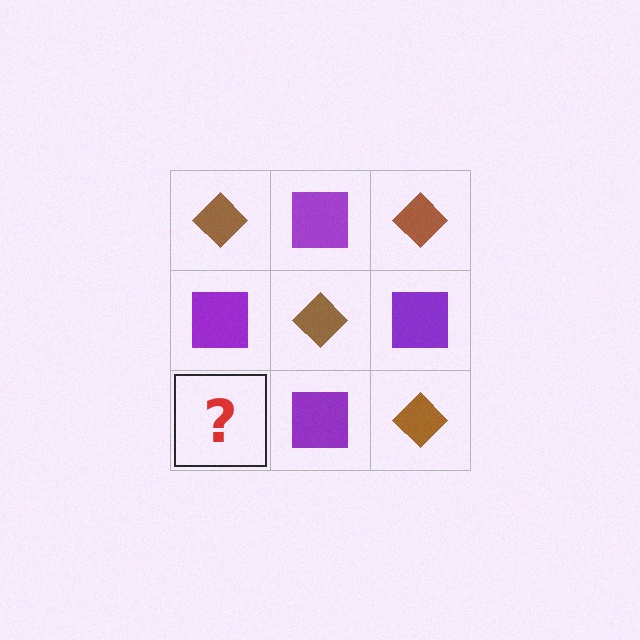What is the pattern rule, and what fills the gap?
The rule is that it alternates brown diamond and purple square in a checkerboard pattern. The gap should be filled with a brown diamond.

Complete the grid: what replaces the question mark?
The question mark should be replaced with a brown diamond.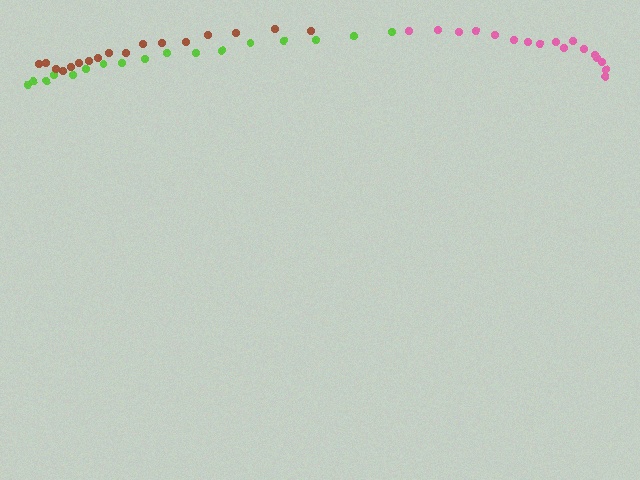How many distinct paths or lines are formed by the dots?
There are 3 distinct paths.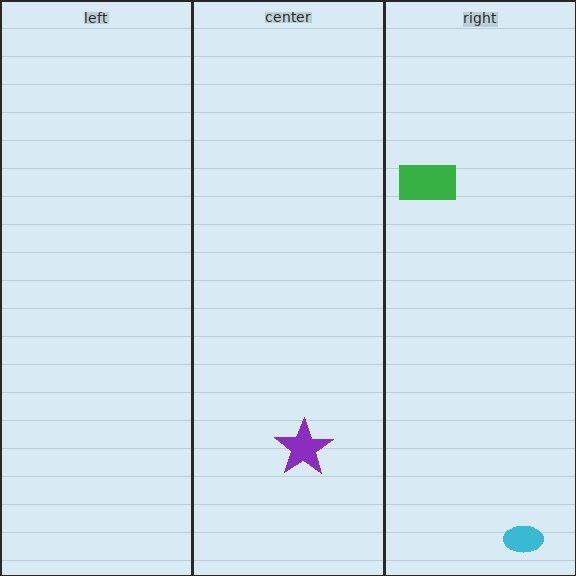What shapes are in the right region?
The green rectangle, the cyan ellipse.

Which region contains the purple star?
The center region.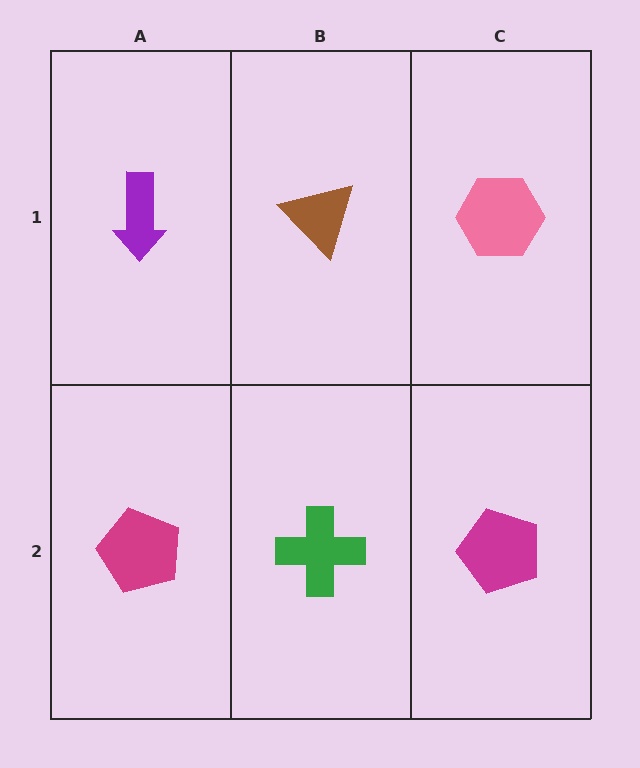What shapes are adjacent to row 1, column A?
A magenta pentagon (row 2, column A), a brown triangle (row 1, column B).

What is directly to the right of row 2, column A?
A green cross.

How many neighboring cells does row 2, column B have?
3.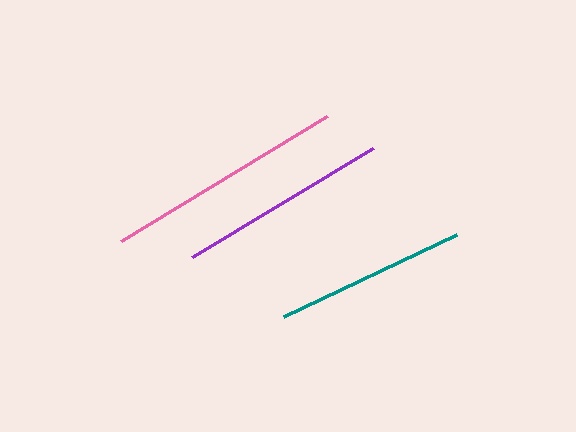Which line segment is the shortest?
The teal line is the shortest at approximately 192 pixels.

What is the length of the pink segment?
The pink segment is approximately 241 pixels long.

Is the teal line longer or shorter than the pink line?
The pink line is longer than the teal line.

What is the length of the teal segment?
The teal segment is approximately 192 pixels long.